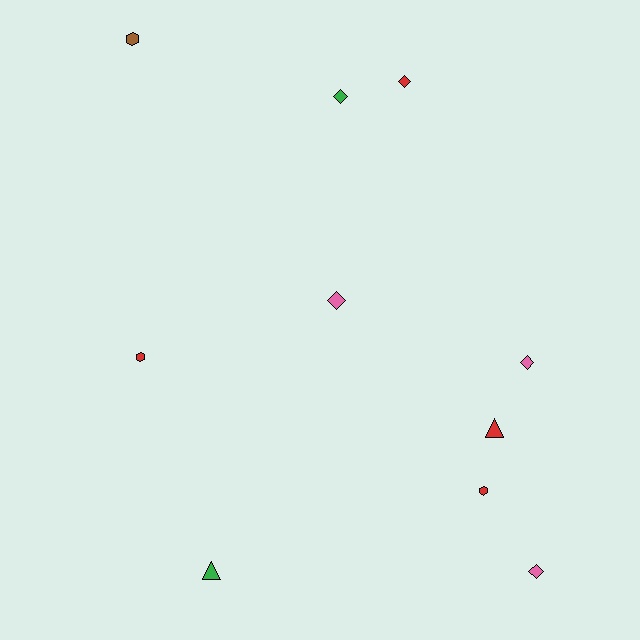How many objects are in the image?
There are 10 objects.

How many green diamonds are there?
There is 1 green diamond.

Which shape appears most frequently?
Diamond, with 5 objects.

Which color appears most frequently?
Red, with 4 objects.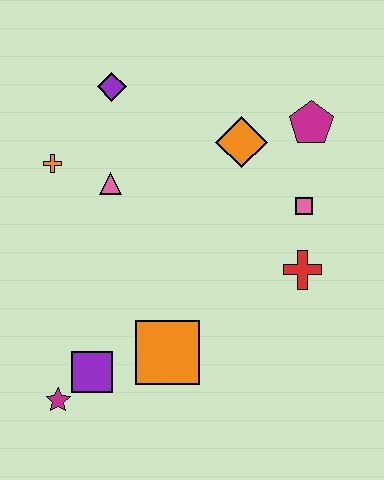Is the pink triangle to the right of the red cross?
No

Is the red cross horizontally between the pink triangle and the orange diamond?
No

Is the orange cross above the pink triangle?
Yes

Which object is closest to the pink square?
The red cross is closest to the pink square.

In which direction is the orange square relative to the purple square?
The orange square is to the right of the purple square.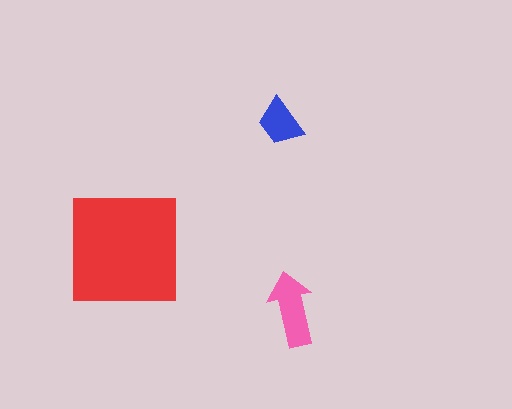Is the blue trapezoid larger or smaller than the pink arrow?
Smaller.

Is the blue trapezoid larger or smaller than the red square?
Smaller.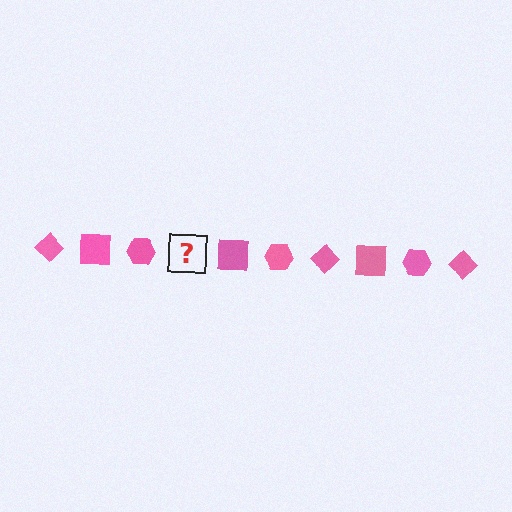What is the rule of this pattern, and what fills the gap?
The rule is that the pattern cycles through diamond, square, hexagon shapes in pink. The gap should be filled with a pink diamond.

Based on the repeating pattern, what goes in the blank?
The blank should be a pink diamond.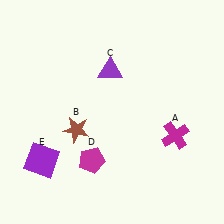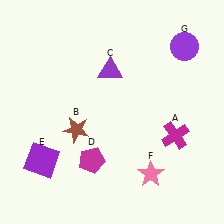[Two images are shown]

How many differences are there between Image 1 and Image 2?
There are 2 differences between the two images.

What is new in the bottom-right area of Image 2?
A pink star (F) was added in the bottom-right area of Image 2.